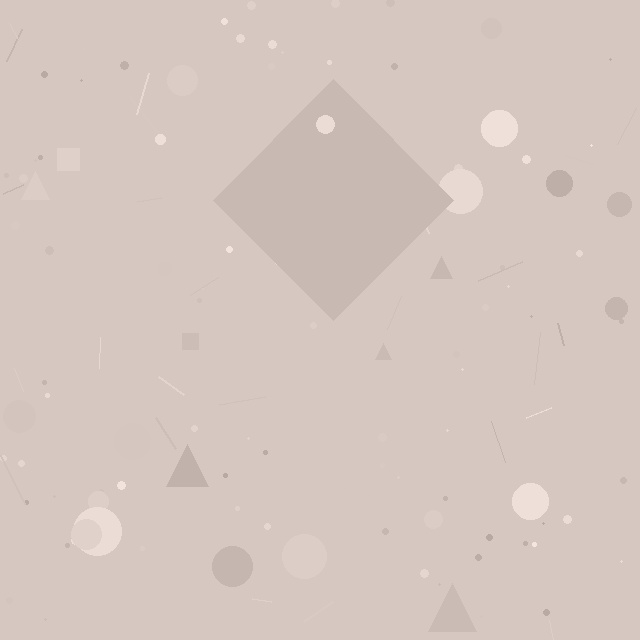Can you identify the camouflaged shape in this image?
The camouflaged shape is a diamond.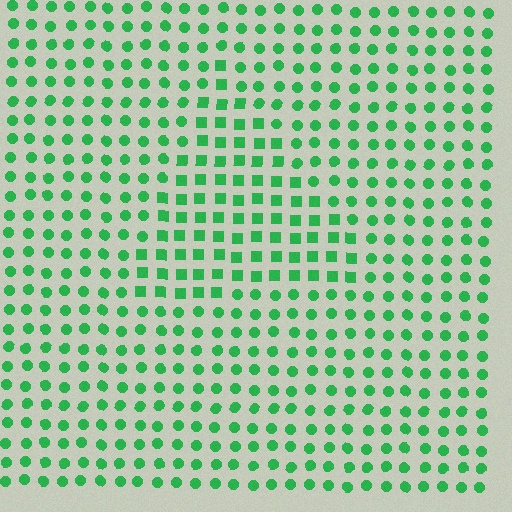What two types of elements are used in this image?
The image uses squares inside the triangle region and circles outside it.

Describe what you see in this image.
The image is filled with small green elements arranged in a uniform grid. A triangle-shaped region contains squares, while the surrounding area contains circles. The boundary is defined purely by the change in element shape.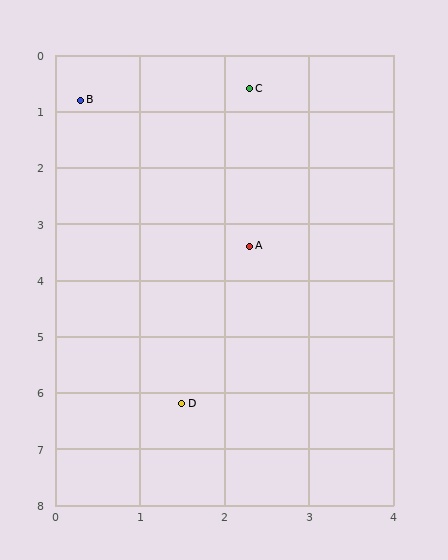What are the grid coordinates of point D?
Point D is at approximately (1.5, 6.2).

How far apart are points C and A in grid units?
Points C and A are about 2.8 grid units apart.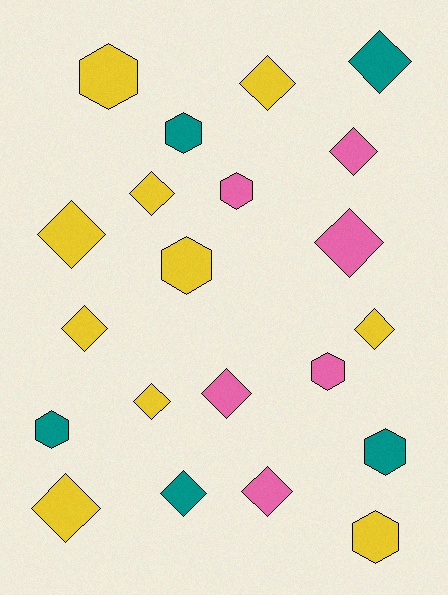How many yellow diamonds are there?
There are 7 yellow diamonds.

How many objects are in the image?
There are 21 objects.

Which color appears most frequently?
Yellow, with 10 objects.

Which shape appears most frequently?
Diamond, with 13 objects.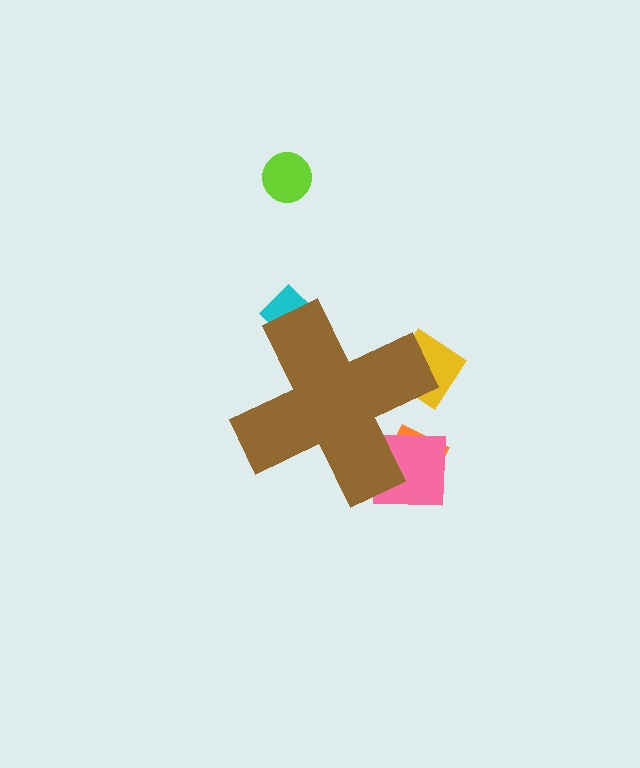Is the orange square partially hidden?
Yes, the orange square is partially hidden behind the brown cross.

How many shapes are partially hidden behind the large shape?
4 shapes are partially hidden.